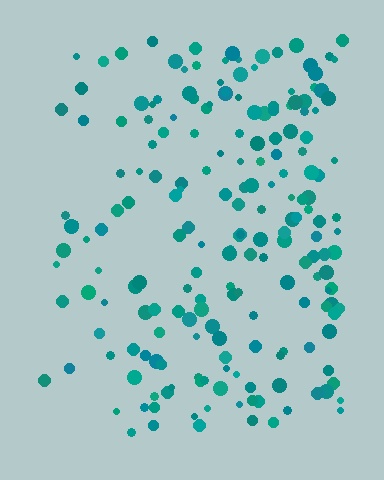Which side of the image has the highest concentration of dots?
The right.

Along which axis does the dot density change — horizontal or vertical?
Horizontal.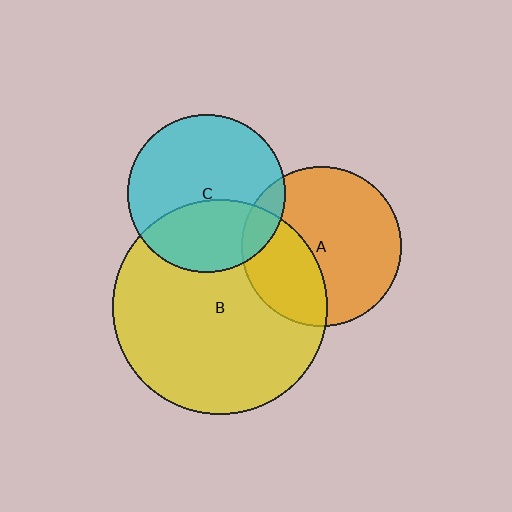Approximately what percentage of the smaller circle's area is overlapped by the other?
Approximately 35%.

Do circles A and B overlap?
Yes.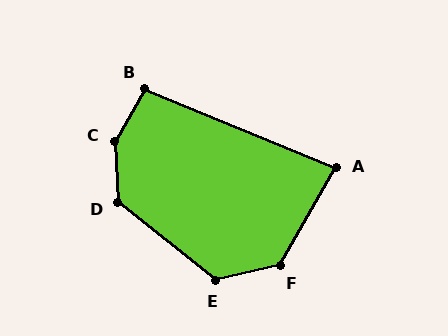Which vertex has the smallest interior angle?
A, at approximately 83 degrees.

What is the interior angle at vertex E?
Approximately 129 degrees (obtuse).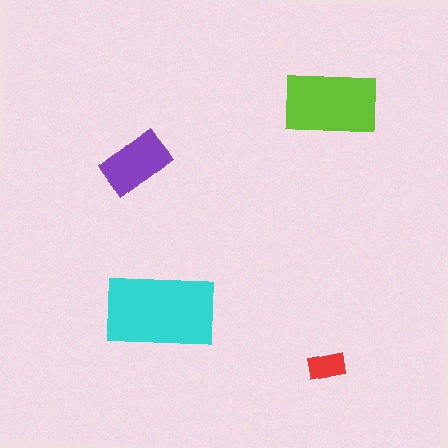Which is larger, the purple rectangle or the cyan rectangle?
The cyan one.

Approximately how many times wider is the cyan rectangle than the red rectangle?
About 3 times wider.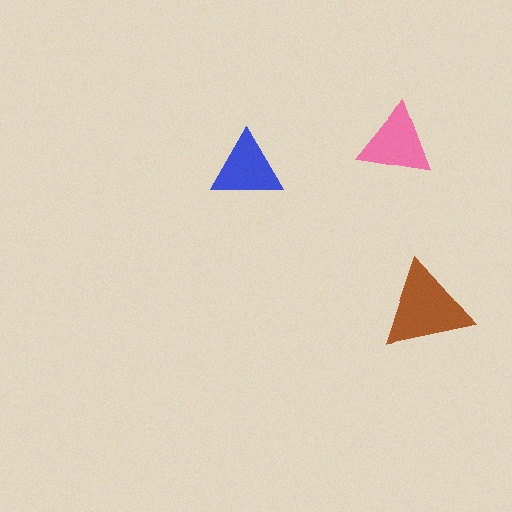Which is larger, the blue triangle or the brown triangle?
The brown one.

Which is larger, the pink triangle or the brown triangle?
The brown one.